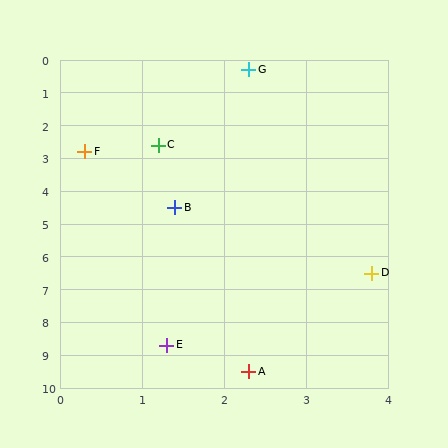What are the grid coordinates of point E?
Point E is at approximately (1.3, 8.7).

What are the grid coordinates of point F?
Point F is at approximately (0.3, 2.8).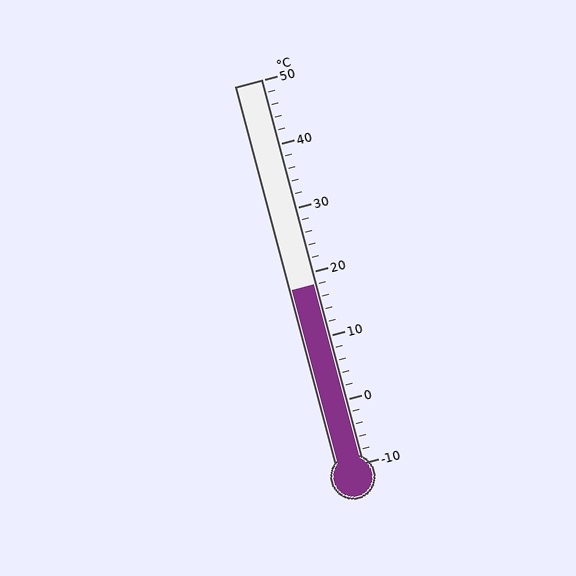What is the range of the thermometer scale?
The thermometer scale ranges from -10°C to 50°C.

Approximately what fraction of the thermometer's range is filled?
The thermometer is filled to approximately 45% of its range.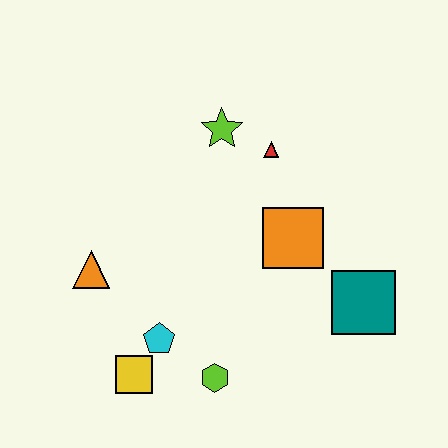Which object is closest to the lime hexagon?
The cyan pentagon is closest to the lime hexagon.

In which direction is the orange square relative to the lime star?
The orange square is below the lime star.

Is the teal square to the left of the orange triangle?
No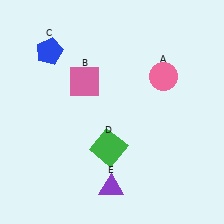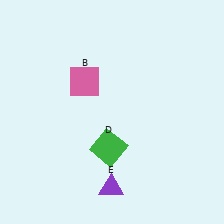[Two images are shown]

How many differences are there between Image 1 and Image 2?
There are 2 differences between the two images.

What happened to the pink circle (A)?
The pink circle (A) was removed in Image 2. It was in the top-right area of Image 1.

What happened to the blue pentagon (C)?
The blue pentagon (C) was removed in Image 2. It was in the top-left area of Image 1.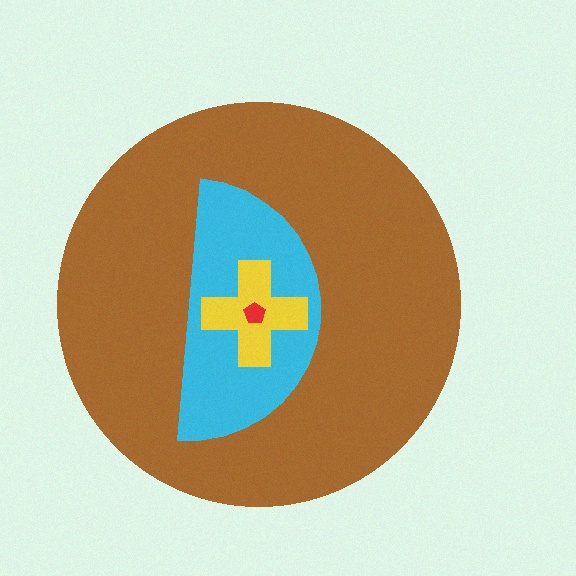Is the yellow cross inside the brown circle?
Yes.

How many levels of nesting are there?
4.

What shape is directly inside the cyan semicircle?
The yellow cross.